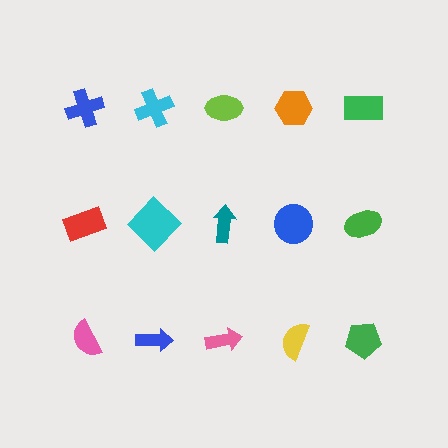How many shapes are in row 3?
5 shapes.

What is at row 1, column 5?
A green rectangle.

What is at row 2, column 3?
A teal arrow.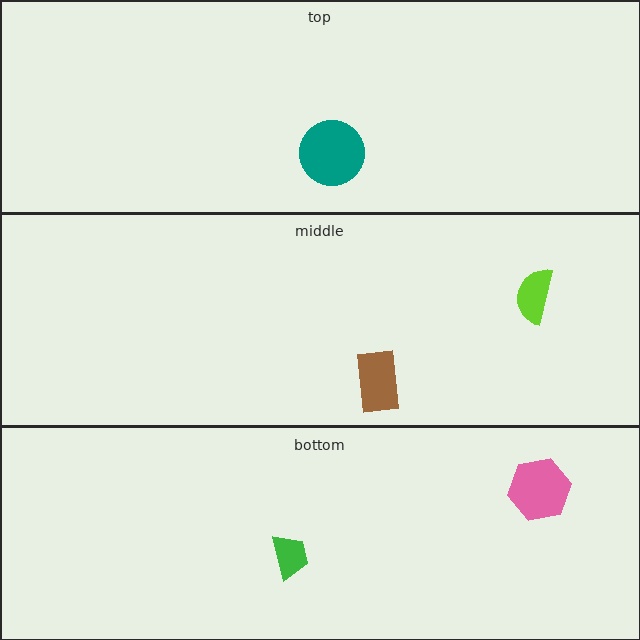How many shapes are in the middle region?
2.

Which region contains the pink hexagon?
The bottom region.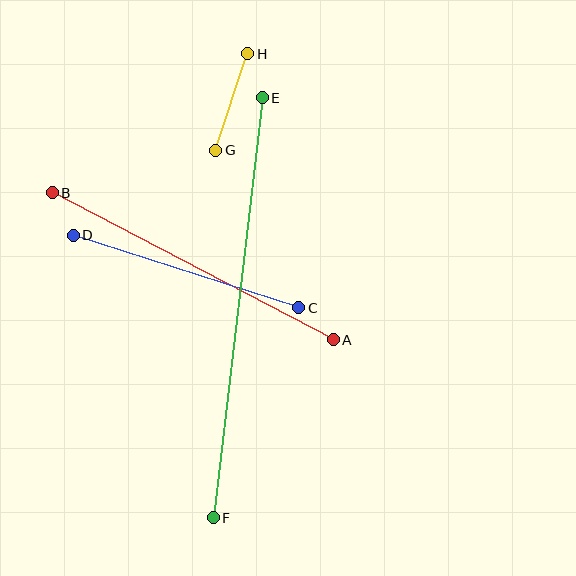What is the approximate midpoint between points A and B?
The midpoint is at approximately (193, 266) pixels.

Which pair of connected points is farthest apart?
Points E and F are farthest apart.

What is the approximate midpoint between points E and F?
The midpoint is at approximately (238, 308) pixels.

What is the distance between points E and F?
The distance is approximately 423 pixels.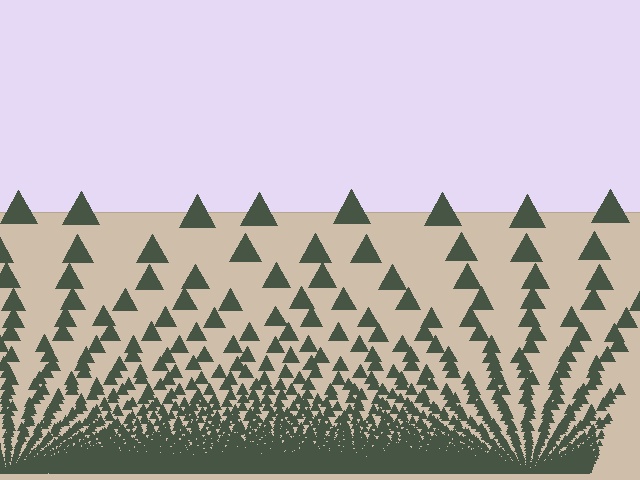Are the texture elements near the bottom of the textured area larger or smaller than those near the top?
Smaller. The gradient is inverted — elements near the bottom are smaller and denser.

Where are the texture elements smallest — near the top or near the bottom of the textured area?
Near the bottom.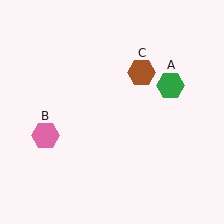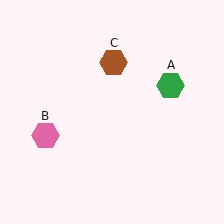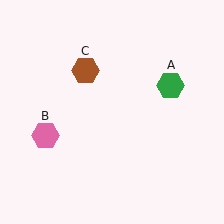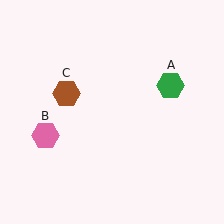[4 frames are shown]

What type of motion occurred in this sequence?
The brown hexagon (object C) rotated counterclockwise around the center of the scene.